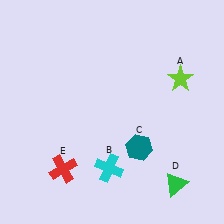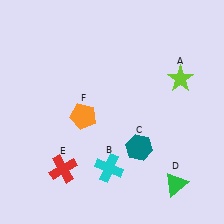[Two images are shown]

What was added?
An orange pentagon (F) was added in Image 2.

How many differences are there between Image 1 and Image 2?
There is 1 difference between the two images.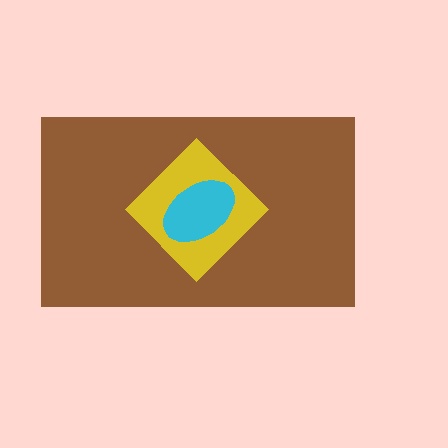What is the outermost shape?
The brown rectangle.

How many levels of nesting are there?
3.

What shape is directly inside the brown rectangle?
The yellow diamond.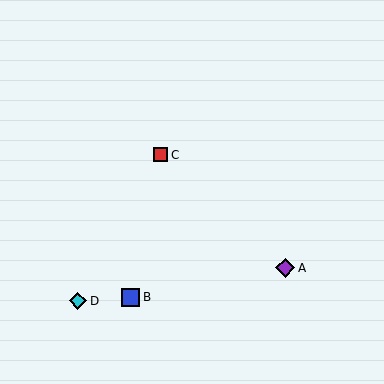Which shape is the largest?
The purple diamond (labeled A) is the largest.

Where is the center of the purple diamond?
The center of the purple diamond is at (285, 268).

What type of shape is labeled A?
Shape A is a purple diamond.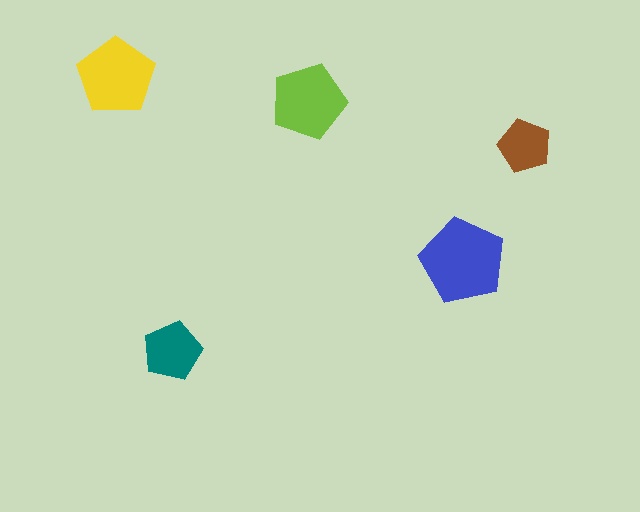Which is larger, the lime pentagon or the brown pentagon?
The lime one.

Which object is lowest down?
The teal pentagon is bottommost.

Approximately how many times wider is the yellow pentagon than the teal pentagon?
About 1.5 times wider.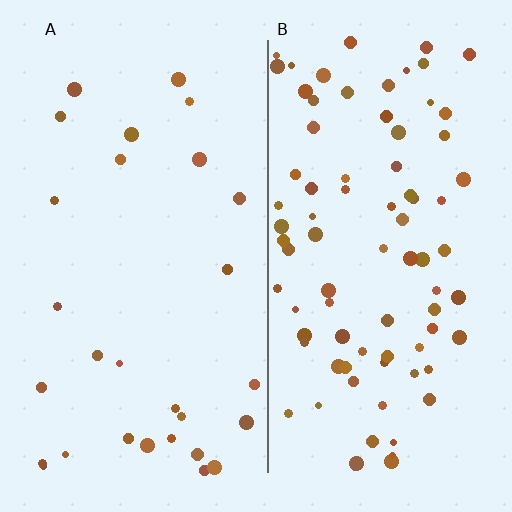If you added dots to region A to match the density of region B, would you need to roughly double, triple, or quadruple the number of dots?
Approximately triple.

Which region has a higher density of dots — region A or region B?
B (the right).